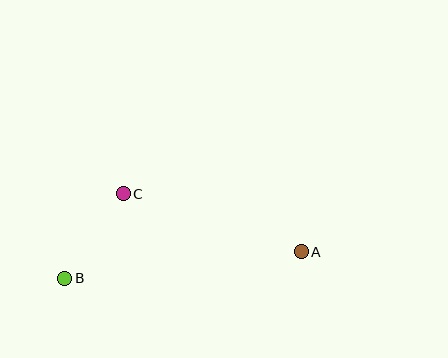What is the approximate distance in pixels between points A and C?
The distance between A and C is approximately 187 pixels.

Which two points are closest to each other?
Points B and C are closest to each other.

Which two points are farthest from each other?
Points A and B are farthest from each other.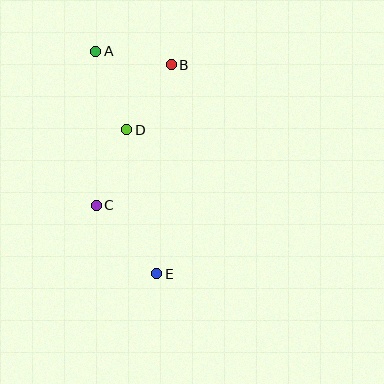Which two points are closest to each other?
Points A and B are closest to each other.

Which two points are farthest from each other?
Points A and E are farthest from each other.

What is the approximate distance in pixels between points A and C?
The distance between A and C is approximately 154 pixels.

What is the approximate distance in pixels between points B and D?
The distance between B and D is approximately 79 pixels.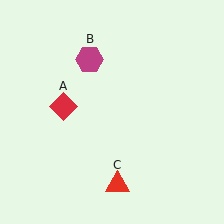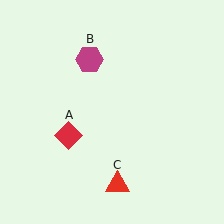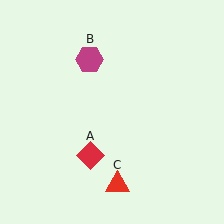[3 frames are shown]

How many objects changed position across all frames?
1 object changed position: red diamond (object A).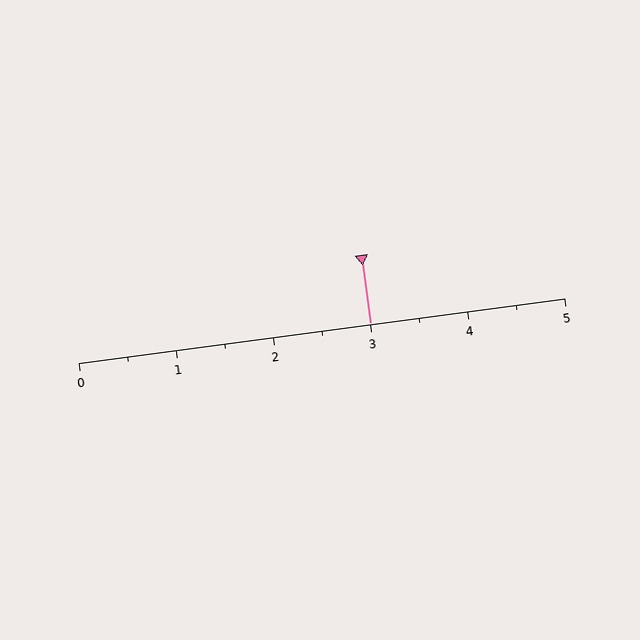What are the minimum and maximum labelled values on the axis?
The axis runs from 0 to 5.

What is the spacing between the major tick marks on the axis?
The major ticks are spaced 1 apart.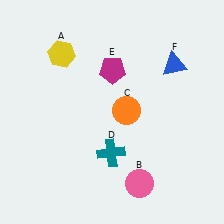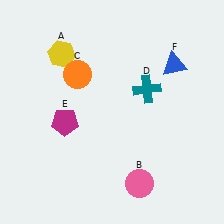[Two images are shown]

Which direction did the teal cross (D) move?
The teal cross (D) moved up.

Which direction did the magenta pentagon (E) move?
The magenta pentagon (E) moved down.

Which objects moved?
The objects that moved are: the orange circle (C), the teal cross (D), the magenta pentagon (E).